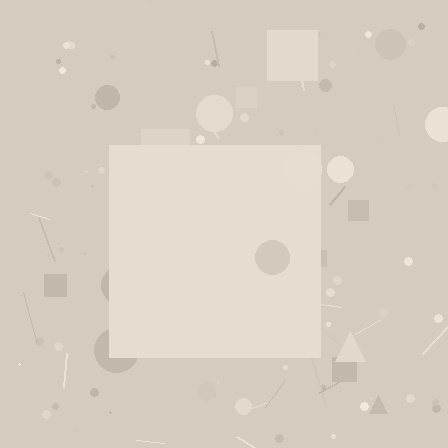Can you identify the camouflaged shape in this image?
The camouflaged shape is a square.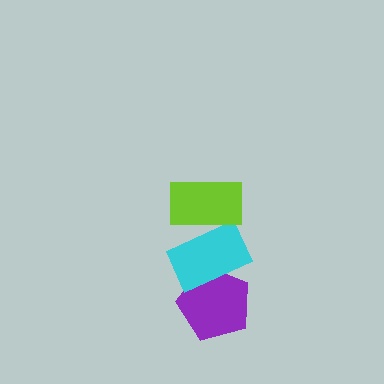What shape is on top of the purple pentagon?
The cyan rectangle is on top of the purple pentagon.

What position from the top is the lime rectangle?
The lime rectangle is 1st from the top.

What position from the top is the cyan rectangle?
The cyan rectangle is 2nd from the top.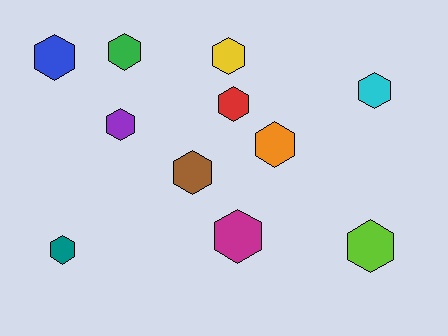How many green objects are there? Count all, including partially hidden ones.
There is 1 green object.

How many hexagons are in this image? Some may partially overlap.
There are 11 hexagons.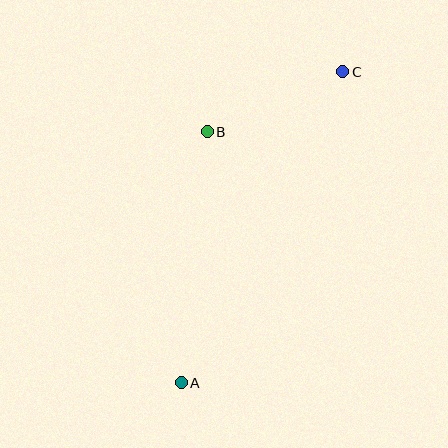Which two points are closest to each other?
Points B and C are closest to each other.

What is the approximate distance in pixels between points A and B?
The distance between A and B is approximately 252 pixels.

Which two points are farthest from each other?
Points A and C are farthest from each other.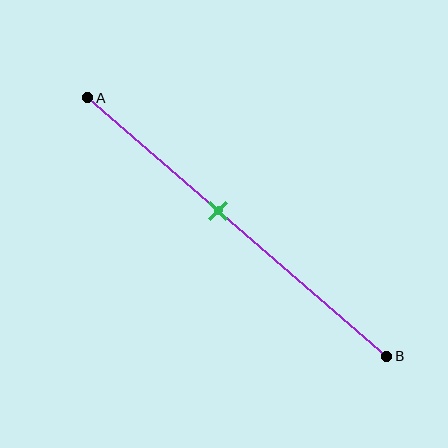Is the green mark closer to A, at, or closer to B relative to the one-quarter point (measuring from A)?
The green mark is closer to point B than the one-quarter point of segment AB.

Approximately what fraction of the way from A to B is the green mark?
The green mark is approximately 45% of the way from A to B.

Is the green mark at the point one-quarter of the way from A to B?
No, the mark is at about 45% from A, not at the 25% one-quarter point.